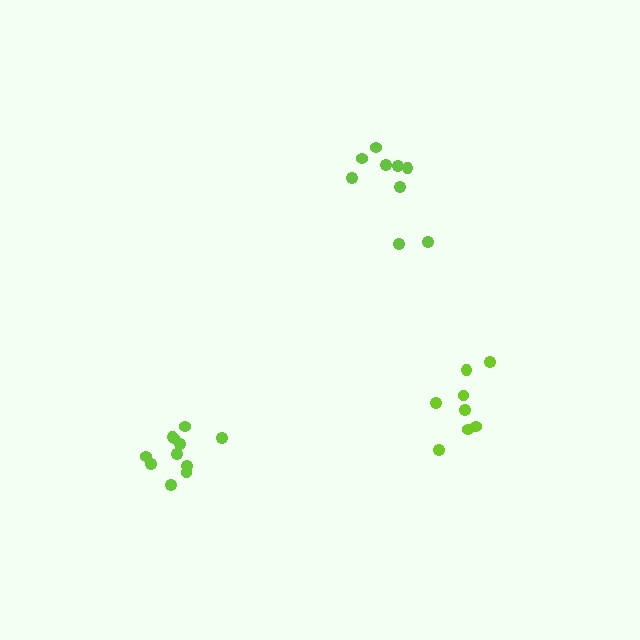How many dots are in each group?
Group 1: 11 dots, Group 2: 9 dots, Group 3: 8 dots (28 total).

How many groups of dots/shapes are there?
There are 3 groups.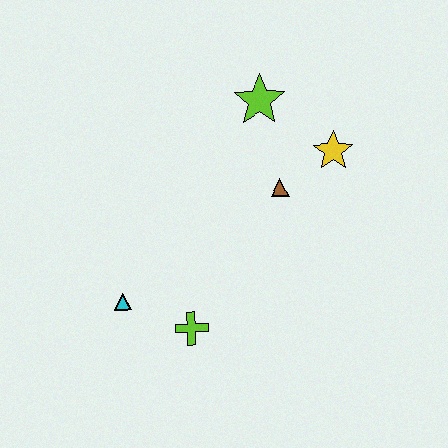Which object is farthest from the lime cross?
The lime star is farthest from the lime cross.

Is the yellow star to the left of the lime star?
No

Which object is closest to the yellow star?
The brown triangle is closest to the yellow star.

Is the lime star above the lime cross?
Yes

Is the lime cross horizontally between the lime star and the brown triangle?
No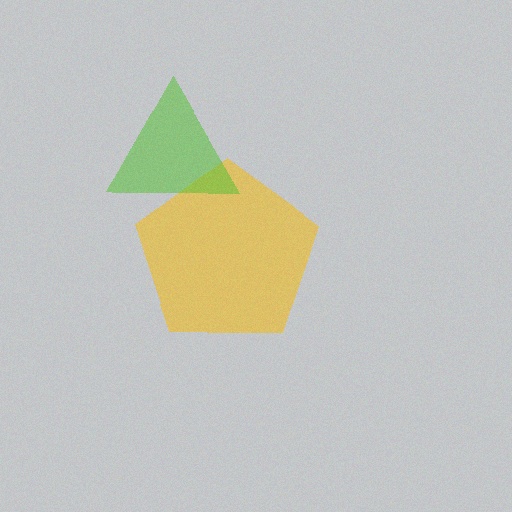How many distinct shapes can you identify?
There are 2 distinct shapes: a yellow pentagon, a lime triangle.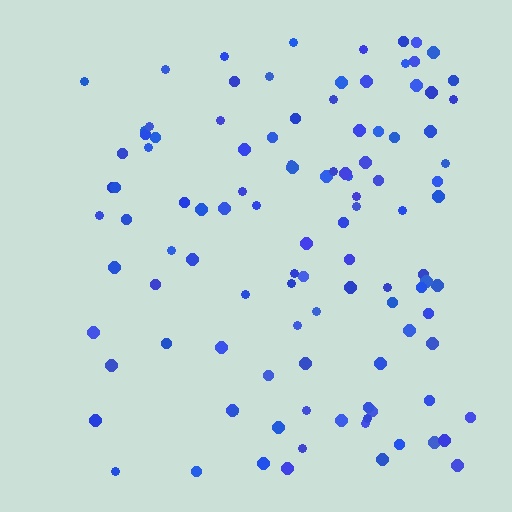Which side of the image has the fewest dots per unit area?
The left.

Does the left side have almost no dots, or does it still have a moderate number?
Still a moderate number, just noticeably fewer than the right.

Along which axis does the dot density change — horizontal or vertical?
Horizontal.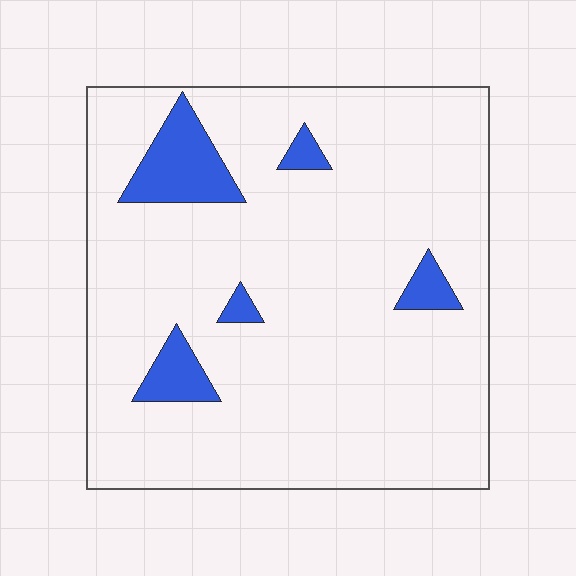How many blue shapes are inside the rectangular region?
5.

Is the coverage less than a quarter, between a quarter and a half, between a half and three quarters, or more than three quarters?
Less than a quarter.